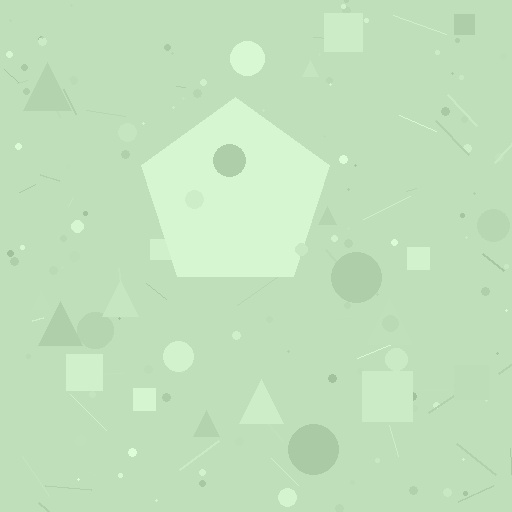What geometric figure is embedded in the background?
A pentagon is embedded in the background.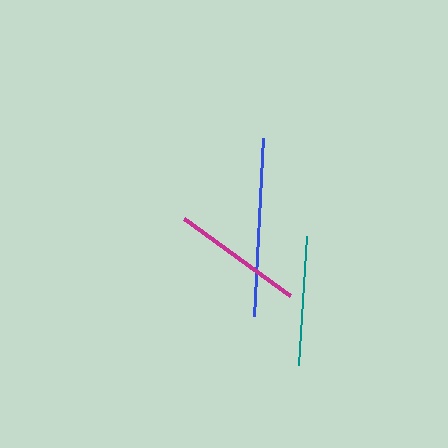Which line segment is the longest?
The blue line is the longest at approximately 178 pixels.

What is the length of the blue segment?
The blue segment is approximately 178 pixels long.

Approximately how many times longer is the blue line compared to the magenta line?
The blue line is approximately 1.4 times the length of the magenta line.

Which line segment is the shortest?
The teal line is the shortest at approximately 129 pixels.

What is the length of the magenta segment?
The magenta segment is approximately 131 pixels long.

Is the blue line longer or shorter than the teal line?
The blue line is longer than the teal line.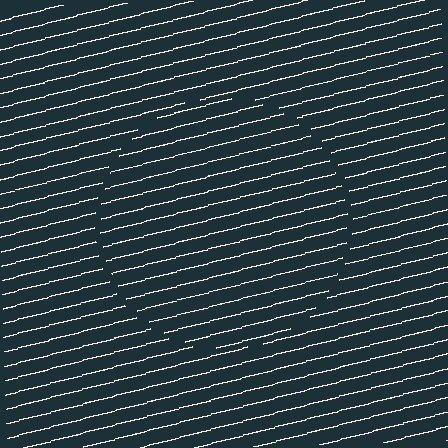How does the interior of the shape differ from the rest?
The interior of the shape contains the same grating, shifted by half a period — the contour is defined by the phase discontinuity where line-ends from the inner and outer gratings abut.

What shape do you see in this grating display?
An illusory circle. The interior of the shape contains the same grating, shifted by half a period — the contour is defined by the phase discontinuity where line-ends from the inner and outer gratings abut.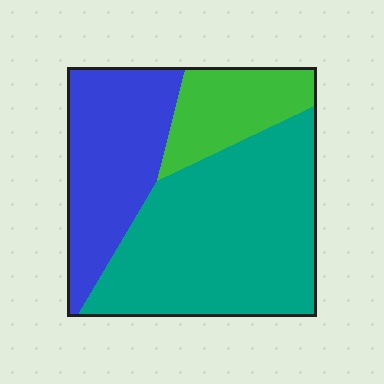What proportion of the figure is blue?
Blue takes up about one third (1/3) of the figure.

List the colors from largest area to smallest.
From largest to smallest: teal, blue, green.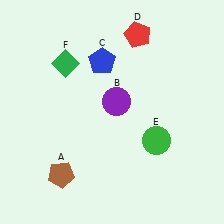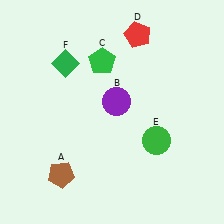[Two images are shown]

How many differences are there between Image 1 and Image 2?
There is 1 difference between the two images.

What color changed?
The pentagon (C) changed from blue in Image 1 to green in Image 2.